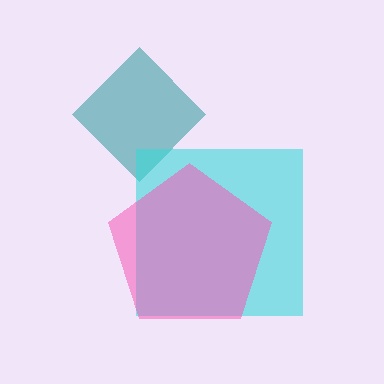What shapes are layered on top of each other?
The layered shapes are: a teal diamond, a cyan square, a pink pentagon.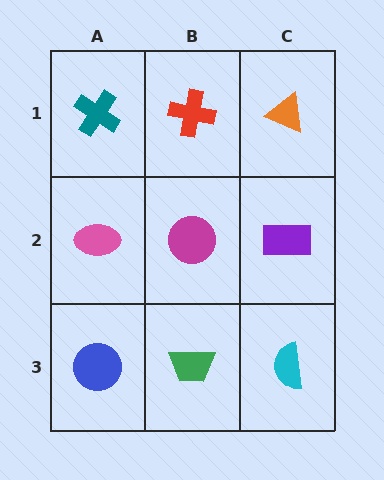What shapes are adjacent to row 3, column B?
A magenta circle (row 2, column B), a blue circle (row 3, column A), a cyan semicircle (row 3, column C).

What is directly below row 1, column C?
A purple rectangle.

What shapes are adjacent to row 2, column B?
A red cross (row 1, column B), a green trapezoid (row 3, column B), a pink ellipse (row 2, column A), a purple rectangle (row 2, column C).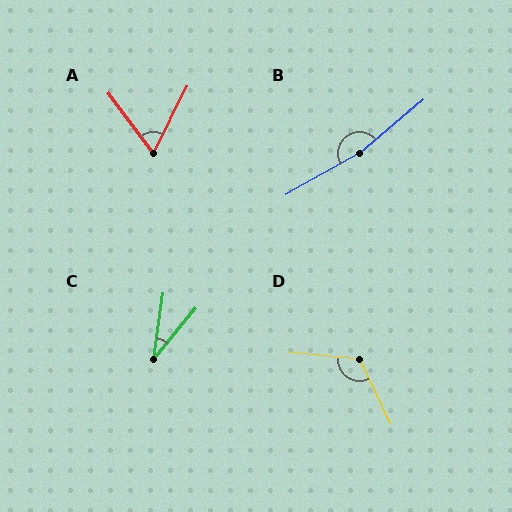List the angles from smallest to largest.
C (31°), A (63°), D (120°), B (170°).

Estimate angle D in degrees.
Approximately 120 degrees.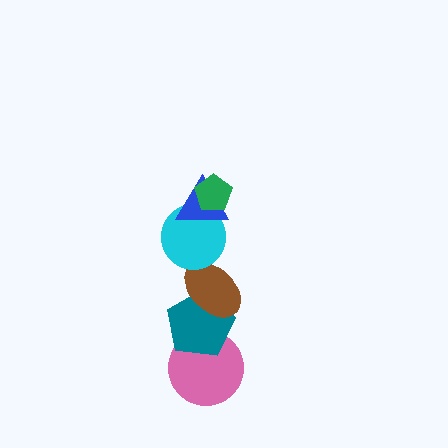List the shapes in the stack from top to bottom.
From top to bottom: the green pentagon, the blue triangle, the cyan circle, the brown ellipse, the teal pentagon, the pink circle.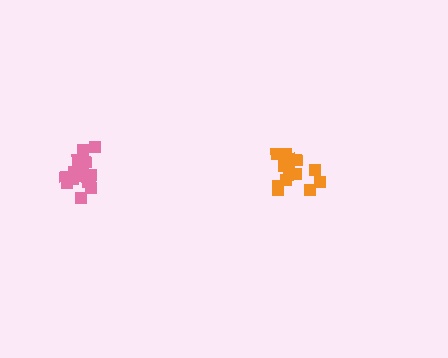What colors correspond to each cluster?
The clusters are colored: orange, pink.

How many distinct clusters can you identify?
There are 2 distinct clusters.